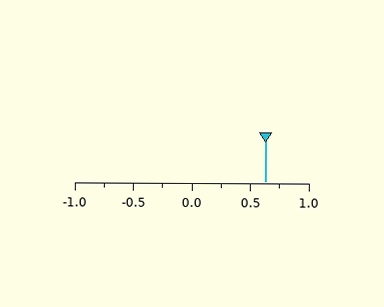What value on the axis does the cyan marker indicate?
The marker indicates approximately 0.62.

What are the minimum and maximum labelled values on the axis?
The axis runs from -1.0 to 1.0.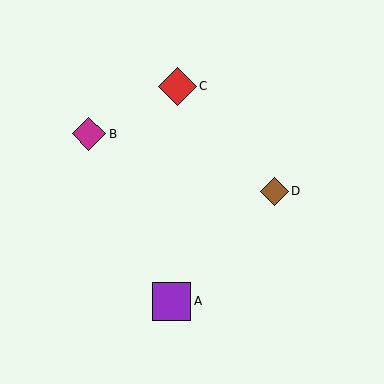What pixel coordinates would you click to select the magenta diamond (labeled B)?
Click at (89, 134) to select the magenta diamond B.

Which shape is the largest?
The red diamond (labeled C) is the largest.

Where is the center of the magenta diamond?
The center of the magenta diamond is at (89, 134).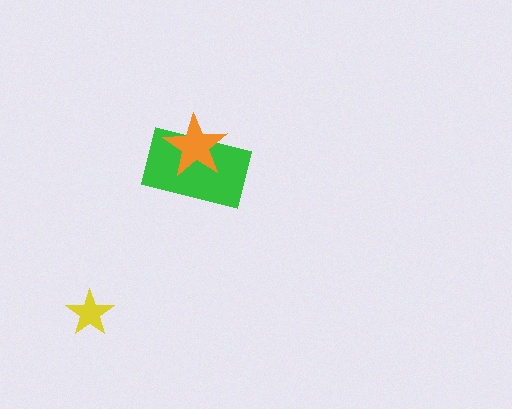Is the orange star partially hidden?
No, no other shape covers it.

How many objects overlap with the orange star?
1 object overlaps with the orange star.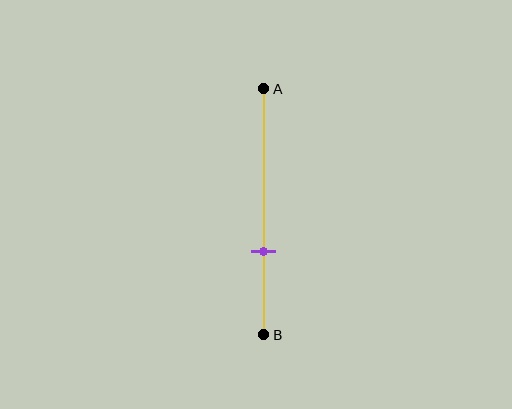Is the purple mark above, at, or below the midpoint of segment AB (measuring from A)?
The purple mark is below the midpoint of segment AB.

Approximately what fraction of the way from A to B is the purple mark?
The purple mark is approximately 65% of the way from A to B.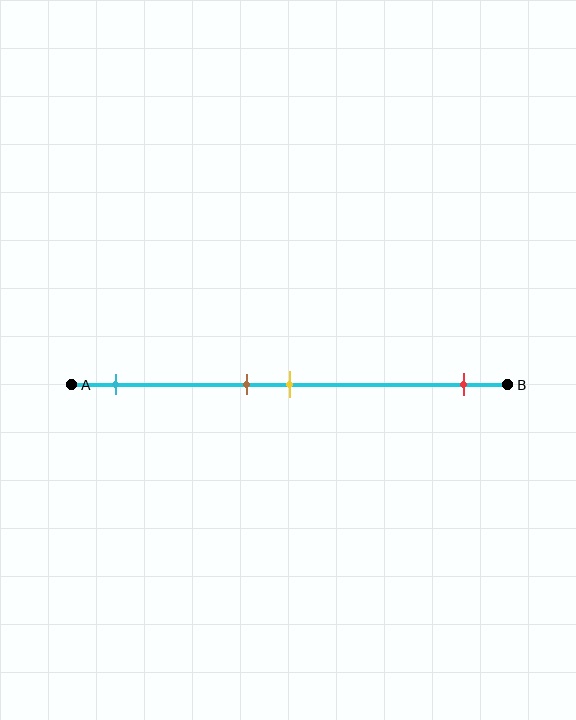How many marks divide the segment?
There are 4 marks dividing the segment.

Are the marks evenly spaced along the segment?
No, the marks are not evenly spaced.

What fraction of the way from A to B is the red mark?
The red mark is approximately 90% (0.9) of the way from A to B.